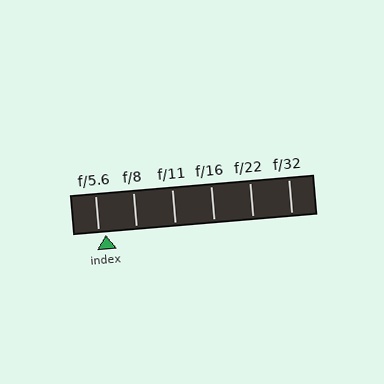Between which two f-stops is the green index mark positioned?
The index mark is between f/5.6 and f/8.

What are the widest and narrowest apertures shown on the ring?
The widest aperture shown is f/5.6 and the narrowest is f/32.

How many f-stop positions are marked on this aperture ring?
There are 6 f-stop positions marked.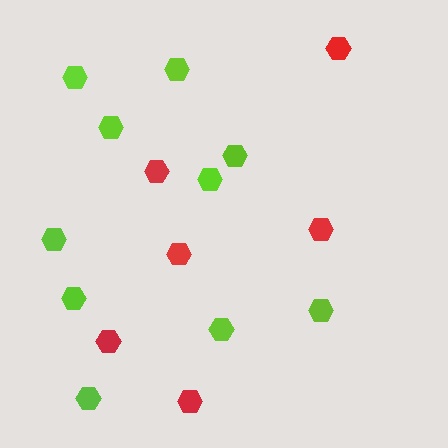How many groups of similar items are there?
There are 2 groups: one group of lime hexagons (10) and one group of red hexagons (6).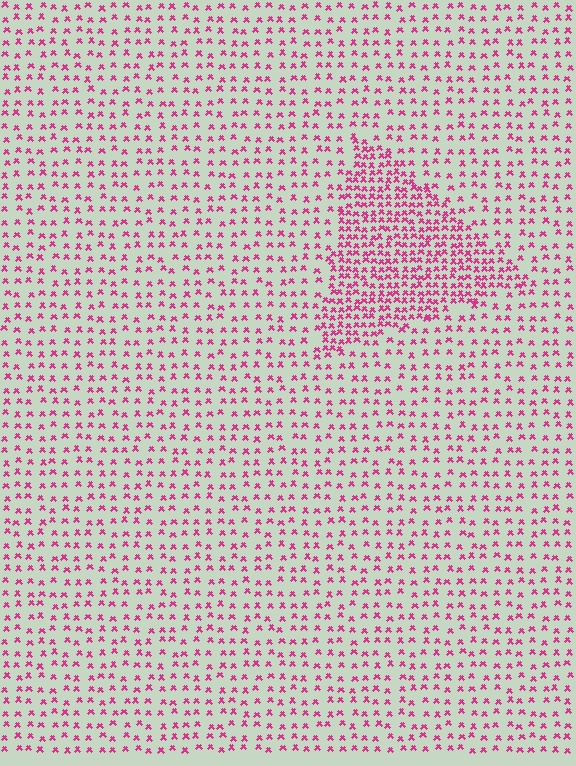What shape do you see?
I see a triangle.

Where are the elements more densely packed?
The elements are more densely packed inside the triangle boundary.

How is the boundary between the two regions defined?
The boundary is defined by a change in element density (approximately 2.2x ratio). All elements are the same color, size, and shape.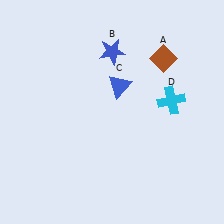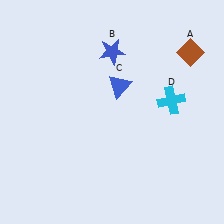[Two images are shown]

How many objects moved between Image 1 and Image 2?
1 object moved between the two images.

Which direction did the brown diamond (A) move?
The brown diamond (A) moved right.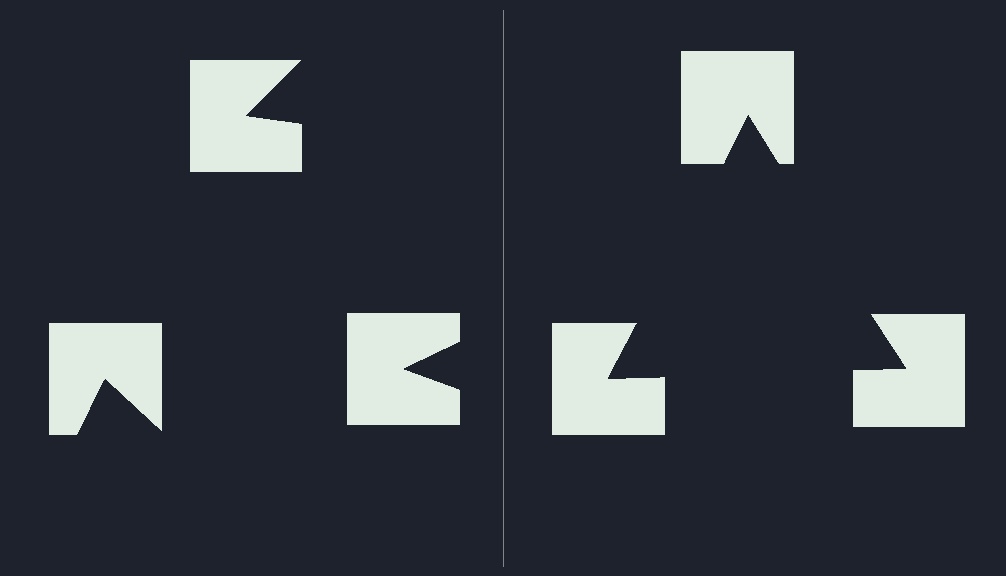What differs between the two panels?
The notched squares are positioned identically on both sides; only the wedge orientations differ. On the right they align to a triangle; on the left they are misaligned.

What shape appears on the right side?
An illusory triangle.